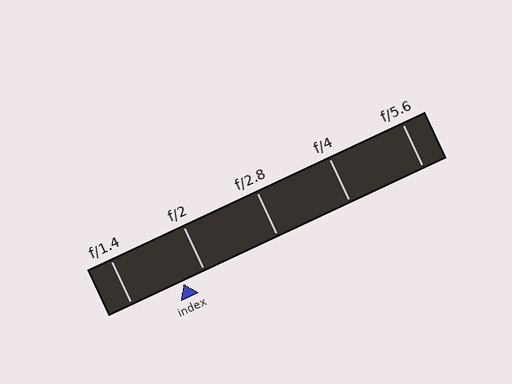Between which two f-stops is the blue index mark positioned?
The index mark is between f/1.4 and f/2.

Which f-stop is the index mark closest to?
The index mark is closest to f/2.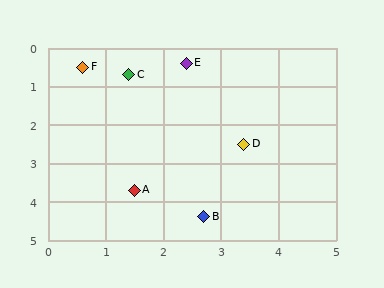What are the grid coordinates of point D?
Point D is at approximately (3.4, 2.5).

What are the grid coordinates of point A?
Point A is at approximately (1.5, 3.7).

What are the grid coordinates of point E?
Point E is at approximately (2.4, 0.4).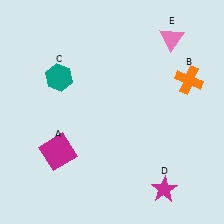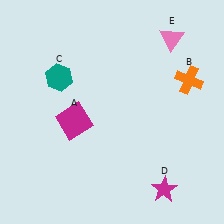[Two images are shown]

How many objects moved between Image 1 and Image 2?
1 object moved between the two images.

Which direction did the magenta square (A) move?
The magenta square (A) moved up.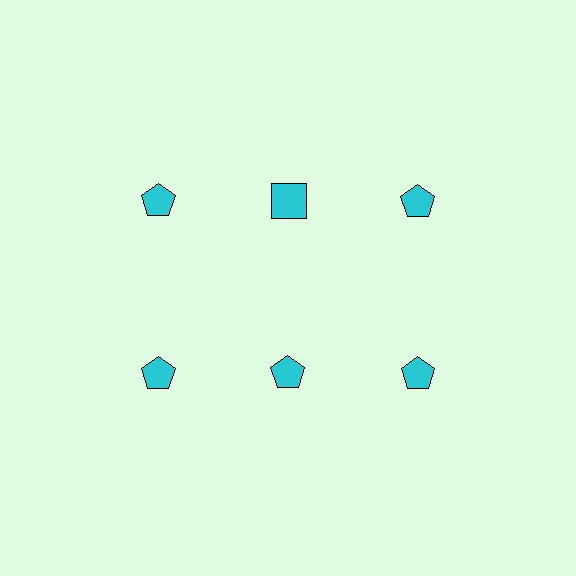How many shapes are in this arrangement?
There are 6 shapes arranged in a grid pattern.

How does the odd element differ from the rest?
It has a different shape: square instead of pentagon.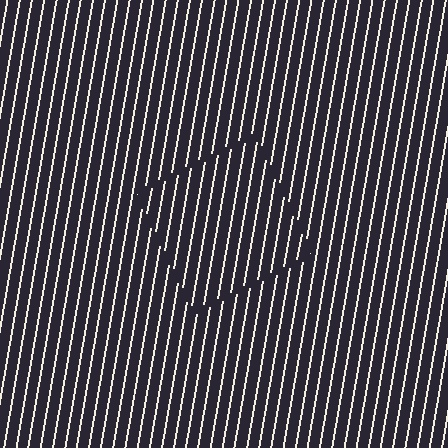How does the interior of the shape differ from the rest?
The interior of the shape contains the same grating, shifted by half a period — the contour is defined by the phase discontinuity where line-ends from the inner and outer gratings abut.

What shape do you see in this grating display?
An illusory square. The interior of the shape contains the same grating, shifted by half a period — the contour is defined by the phase discontinuity where line-ends from the inner and outer gratings abut.